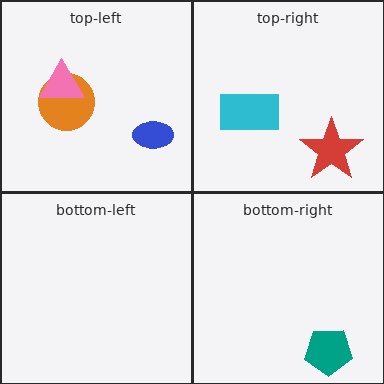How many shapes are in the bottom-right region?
1.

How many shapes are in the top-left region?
3.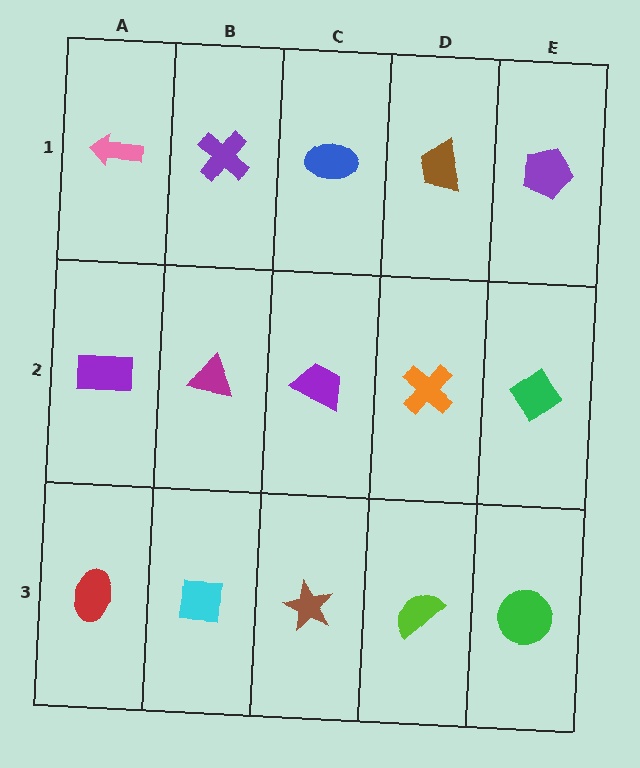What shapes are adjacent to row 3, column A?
A purple rectangle (row 2, column A), a cyan square (row 3, column B).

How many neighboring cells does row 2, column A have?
3.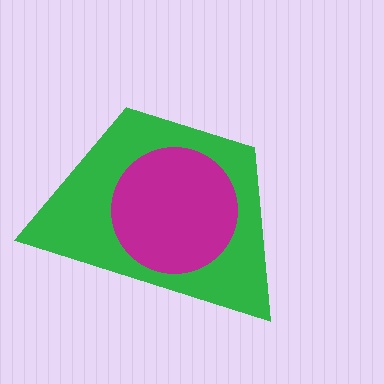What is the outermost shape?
The green trapezoid.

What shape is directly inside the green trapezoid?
The magenta circle.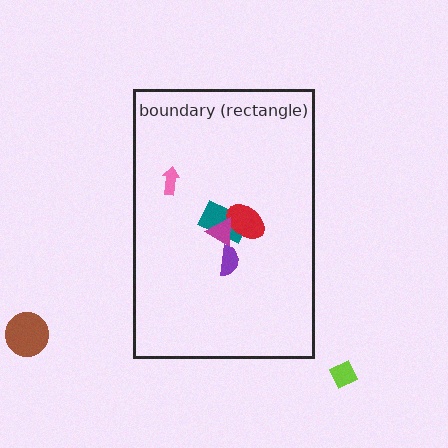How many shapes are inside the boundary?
5 inside, 2 outside.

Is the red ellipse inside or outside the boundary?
Inside.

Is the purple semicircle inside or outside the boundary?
Inside.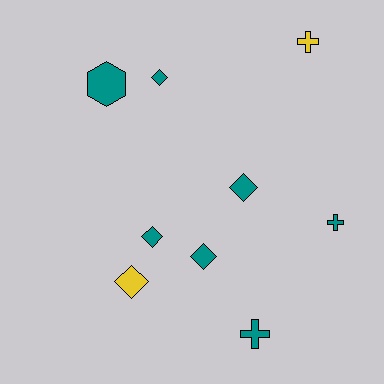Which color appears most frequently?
Teal, with 7 objects.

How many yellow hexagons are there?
There are no yellow hexagons.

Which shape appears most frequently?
Diamond, with 5 objects.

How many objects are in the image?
There are 9 objects.